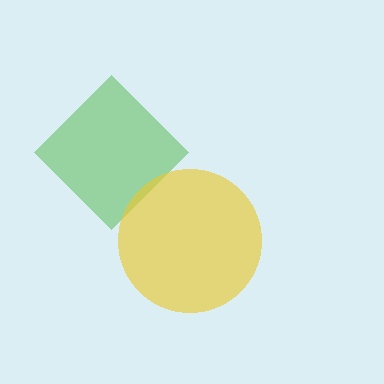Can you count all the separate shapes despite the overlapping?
Yes, there are 2 separate shapes.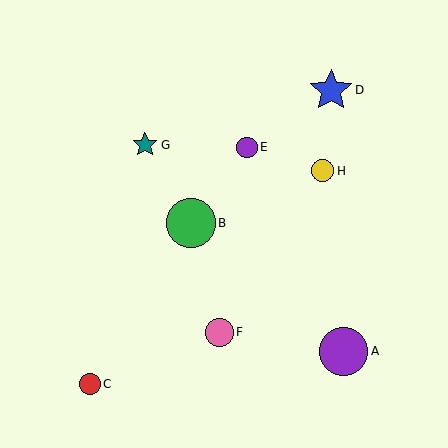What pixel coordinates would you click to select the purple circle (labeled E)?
Click at (247, 147) to select the purple circle E.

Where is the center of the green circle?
The center of the green circle is at (191, 223).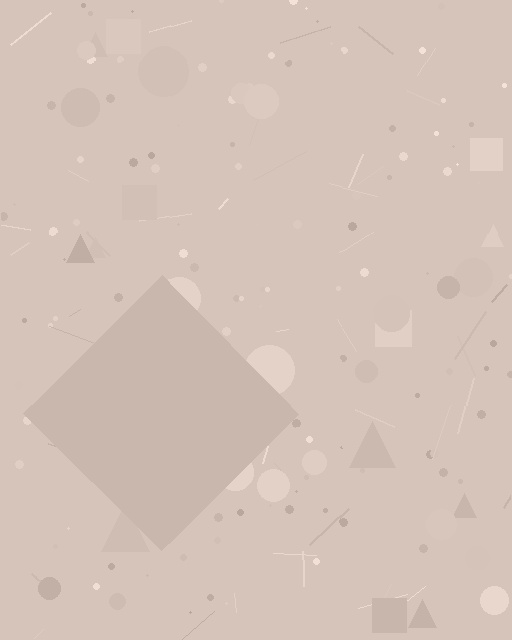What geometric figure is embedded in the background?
A diamond is embedded in the background.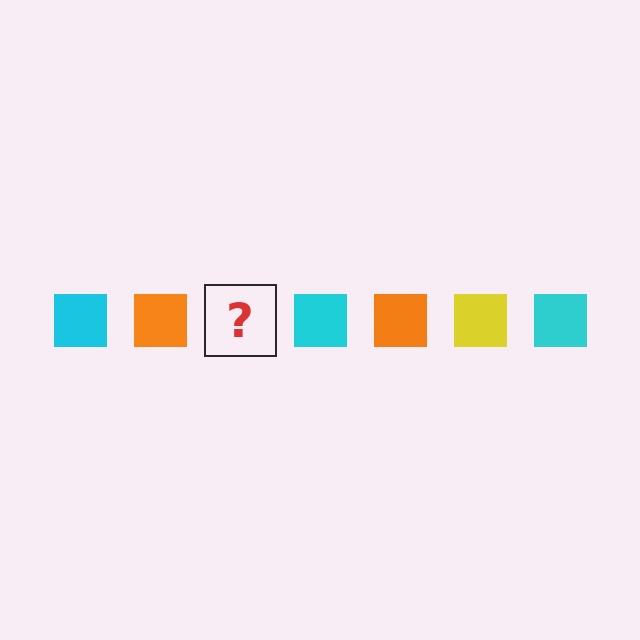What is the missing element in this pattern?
The missing element is a yellow square.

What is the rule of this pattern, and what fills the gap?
The rule is that the pattern cycles through cyan, orange, yellow squares. The gap should be filled with a yellow square.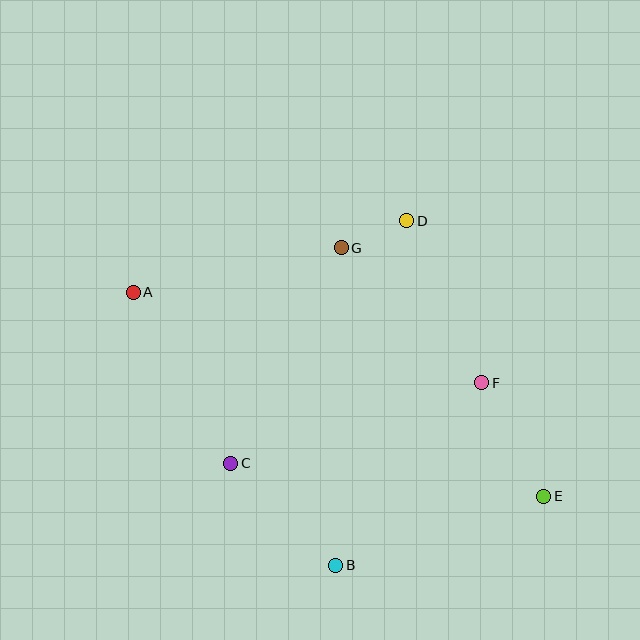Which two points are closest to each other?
Points D and G are closest to each other.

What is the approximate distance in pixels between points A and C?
The distance between A and C is approximately 197 pixels.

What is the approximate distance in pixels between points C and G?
The distance between C and G is approximately 242 pixels.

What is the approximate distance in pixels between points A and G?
The distance between A and G is approximately 213 pixels.